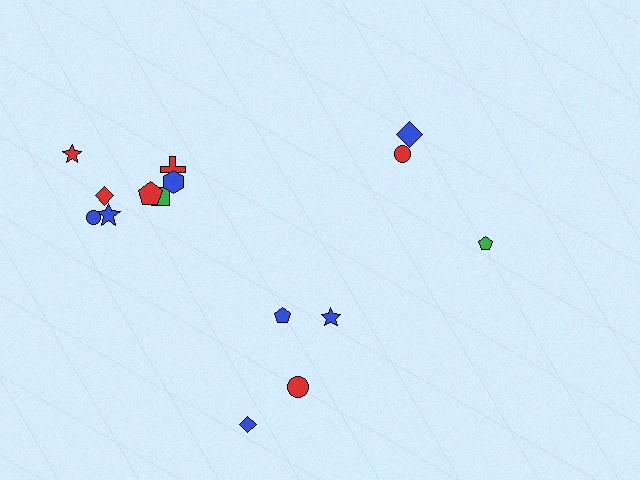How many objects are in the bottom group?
There are 4 objects.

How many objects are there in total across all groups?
There are 15 objects.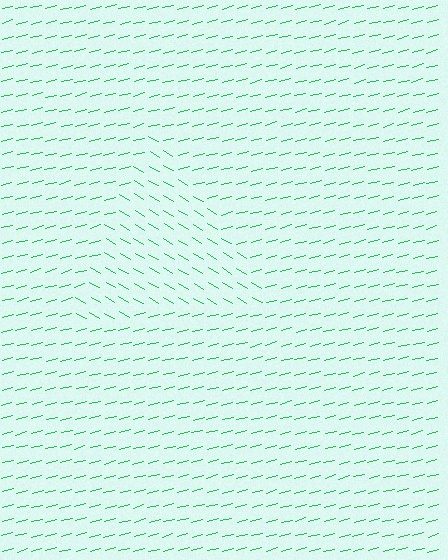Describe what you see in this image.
The image is filled with small green line segments. A triangle region in the image has lines oriented differently from the surrounding lines, creating a visible texture boundary.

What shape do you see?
I see a triangle.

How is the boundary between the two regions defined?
The boundary is defined purely by a change in line orientation (approximately 45 degrees difference). All lines are the same color and thickness.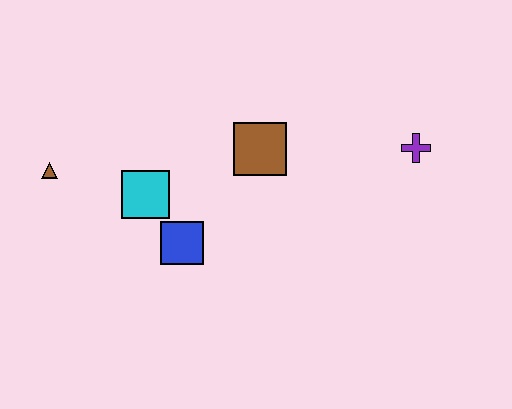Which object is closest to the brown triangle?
The cyan square is closest to the brown triangle.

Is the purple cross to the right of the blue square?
Yes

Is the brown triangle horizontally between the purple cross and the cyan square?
No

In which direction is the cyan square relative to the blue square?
The cyan square is above the blue square.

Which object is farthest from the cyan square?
The purple cross is farthest from the cyan square.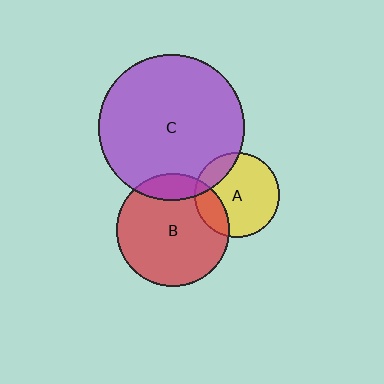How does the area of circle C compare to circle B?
Approximately 1.6 times.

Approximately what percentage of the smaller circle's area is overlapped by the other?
Approximately 15%.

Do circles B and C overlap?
Yes.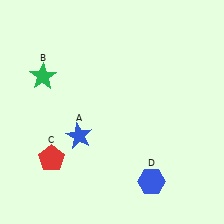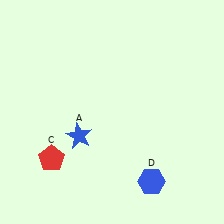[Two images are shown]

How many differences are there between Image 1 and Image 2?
There is 1 difference between the two images.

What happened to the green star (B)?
The green star (B) was removed in Image 2. It was in the top-left area of Image 1.